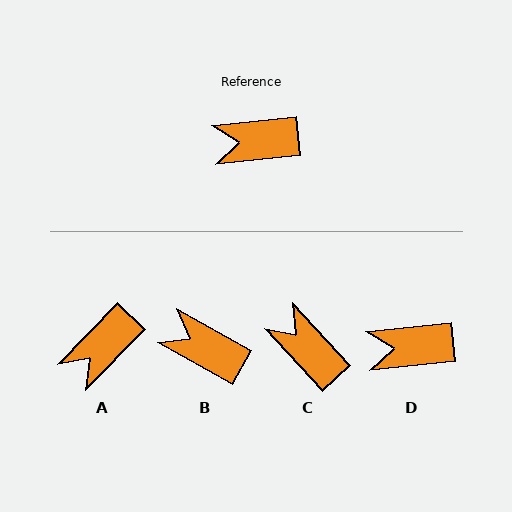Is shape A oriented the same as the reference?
No, it is off by about 40 degrees.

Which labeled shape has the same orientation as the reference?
D.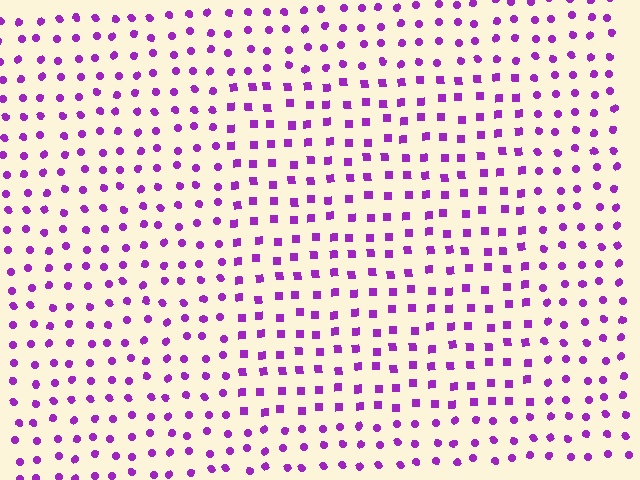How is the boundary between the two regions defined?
The boundary is defined by a change in element shape: squares inside vs. circles outside. All elements share the same color and spacing.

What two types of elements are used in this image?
The image uses squares inside the rectangle region and circles outside it.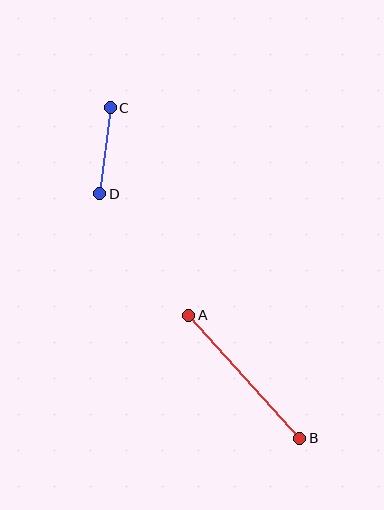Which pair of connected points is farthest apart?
Points A and B are farthest apart.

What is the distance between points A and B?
The distance is approximately 166 pixels.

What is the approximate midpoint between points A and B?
The midpoint is at approximately (244, 377) pixels.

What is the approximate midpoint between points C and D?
The midpoint is at approximately (105, 151) pixels.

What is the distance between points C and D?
The distance is approximately 87 pixels.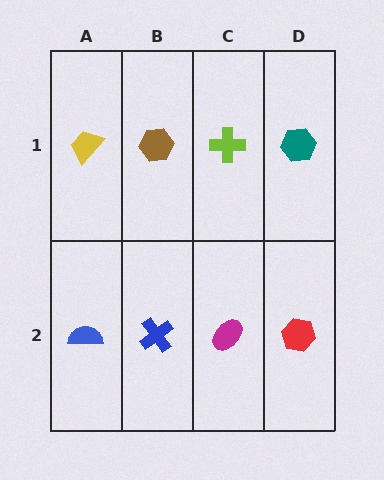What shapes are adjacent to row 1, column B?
A blue cross (row 2, column B), a yellow trapezoid (row 1, column A), a lime cross (row 1, column C).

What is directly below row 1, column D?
A red hexagon.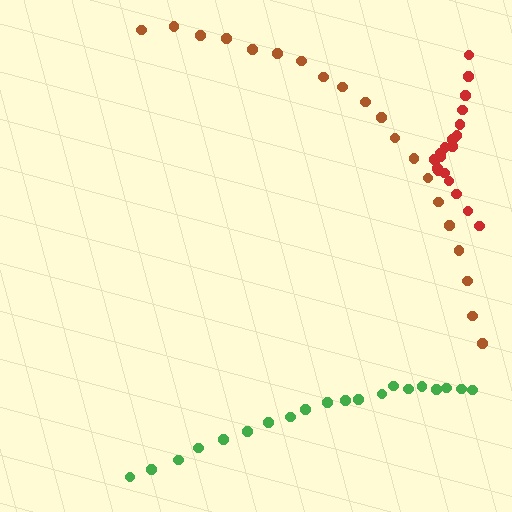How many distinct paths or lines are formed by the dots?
There are 3 distinct paths.